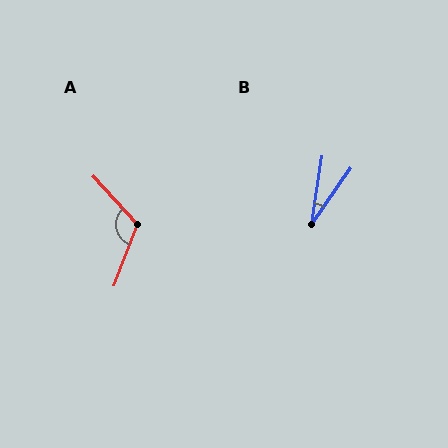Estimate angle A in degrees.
Approximately 116 degrees.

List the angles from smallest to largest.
B (26°), A (116°).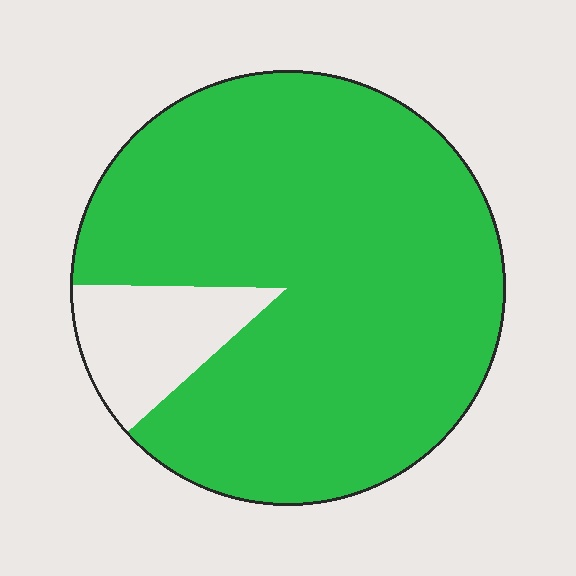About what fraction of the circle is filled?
About seven eighths (7/8).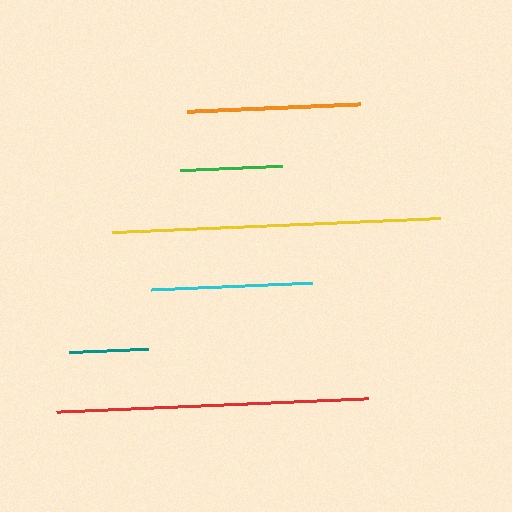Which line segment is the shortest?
The teal line is the shortest at approximately 78 pixels.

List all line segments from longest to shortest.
From longest to shortest: yellow, red, orange, cyan, green, teal.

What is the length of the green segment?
The green segment is approximately 101 pixels long.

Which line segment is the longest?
The yellow line is the longest at approximately 327 pixels.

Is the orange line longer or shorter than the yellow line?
The yellow line is longer than the orange line.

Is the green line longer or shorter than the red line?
The red line is longer than the green line.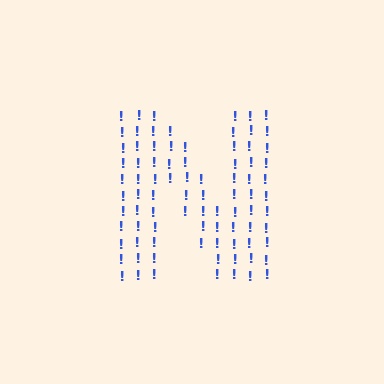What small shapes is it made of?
It is made of small exclamation marks.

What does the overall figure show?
The overall figure shows the letter N.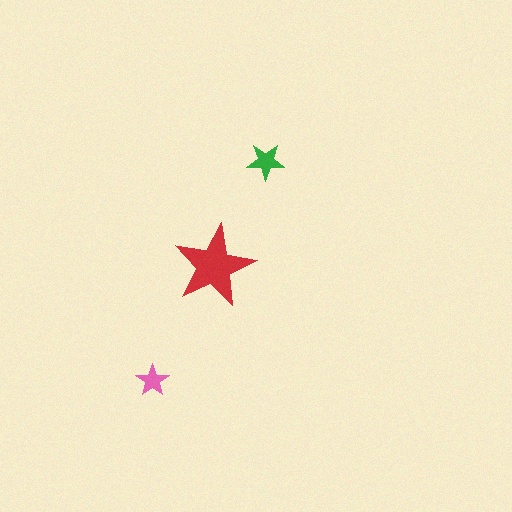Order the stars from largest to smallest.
the red one, the green one, the pink one.